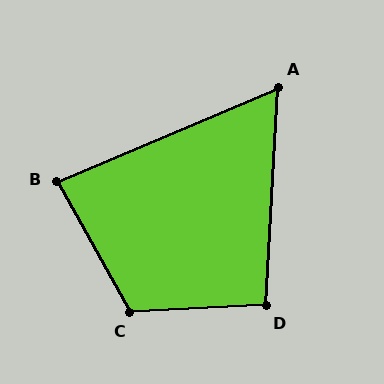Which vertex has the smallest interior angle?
A, at approximately 64 degrees.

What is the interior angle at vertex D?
Approximately 96 degrees (obtuse).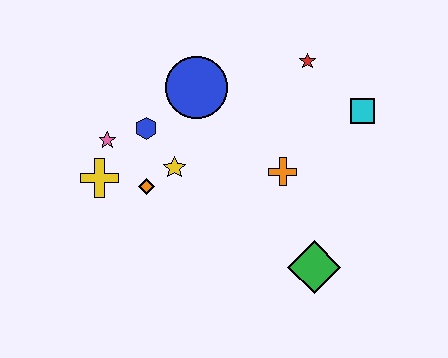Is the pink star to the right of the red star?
No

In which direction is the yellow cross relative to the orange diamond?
The yellow cross is to the left of the orange diamond.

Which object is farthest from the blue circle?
The green diamond is farthest from the blue circle.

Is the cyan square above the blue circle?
No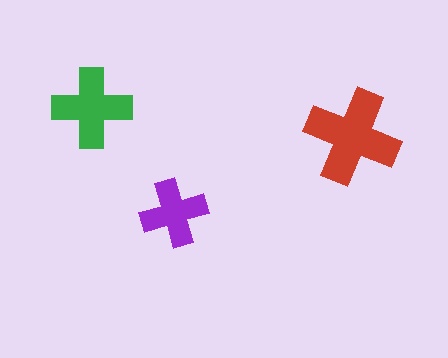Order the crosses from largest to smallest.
the red one, the green one, the purple one.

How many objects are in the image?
There are 3 objects in the image.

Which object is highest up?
The green cross is topmost.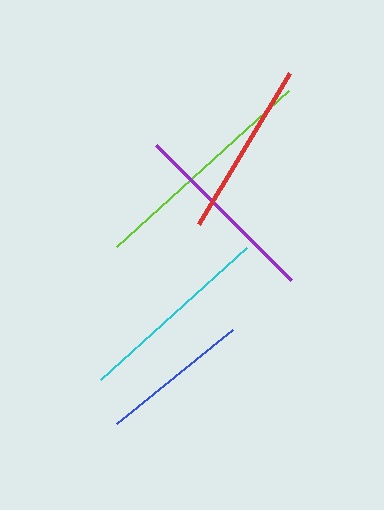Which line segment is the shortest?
The blue line is the shortest at approximately 149 pixels.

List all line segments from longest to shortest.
From longest to shortest: lime, cyan, purple, red, blue.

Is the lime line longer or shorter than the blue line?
The lime line is longer than the blue line.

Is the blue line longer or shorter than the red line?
The red line is longer than the blue line.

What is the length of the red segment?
The red segment is approximately 176 pixels long.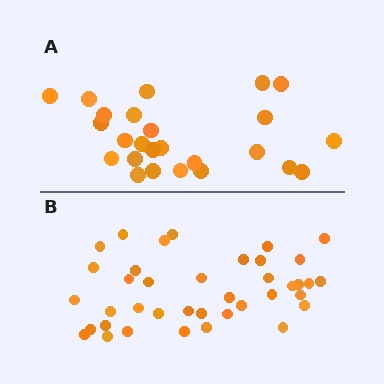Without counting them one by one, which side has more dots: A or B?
Region B (the bottom region) has more dots.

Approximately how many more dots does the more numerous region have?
Region B has approximately 15 more dots than region A.